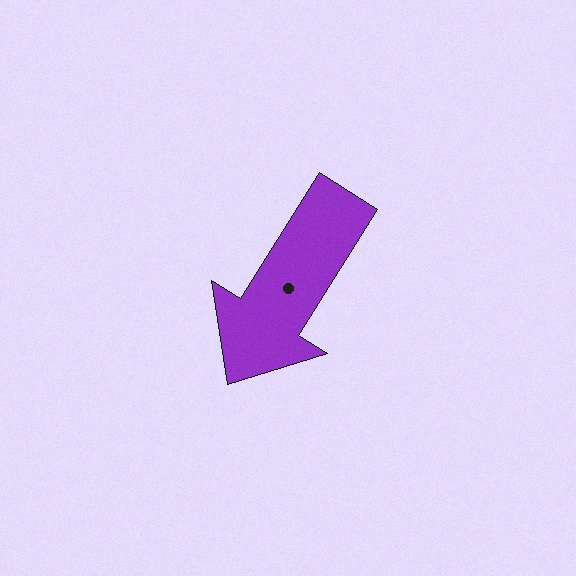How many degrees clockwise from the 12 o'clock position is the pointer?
Approximately 212 degrees.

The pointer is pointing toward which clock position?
Roughly 7 o'clock.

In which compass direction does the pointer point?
Southwest.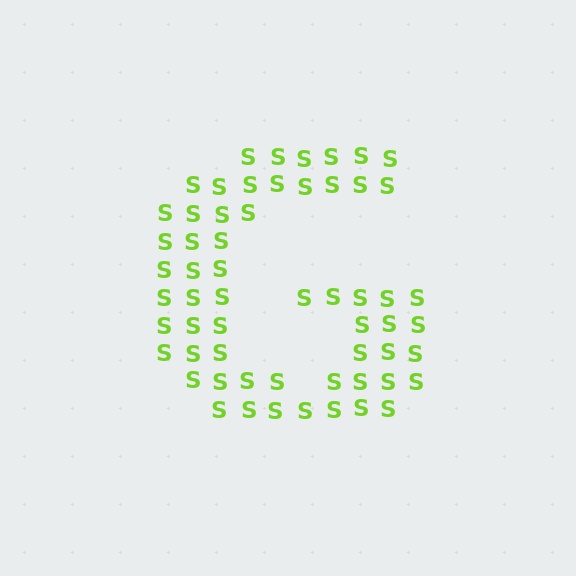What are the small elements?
The small elements are letter S's.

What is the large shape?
The large shape is the letter G.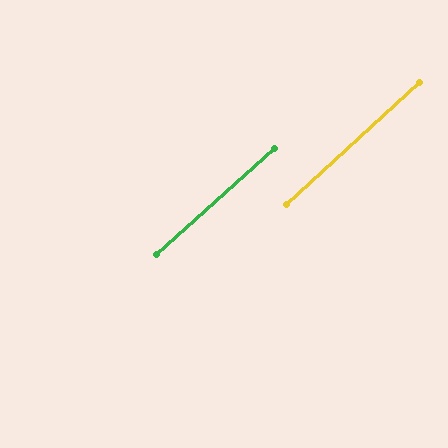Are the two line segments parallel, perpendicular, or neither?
Parallel — their directions differ by only 0.8°.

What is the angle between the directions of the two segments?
Approximately 1 degree.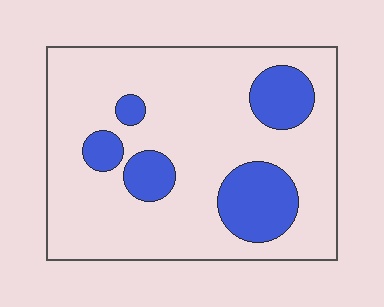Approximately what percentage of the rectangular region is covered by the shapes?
Approximately 20%.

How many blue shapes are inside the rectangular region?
5.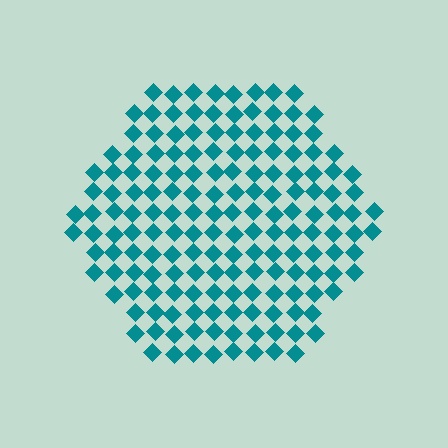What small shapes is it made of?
It is made of small diamonds.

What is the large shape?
The large shape is a hexagon.